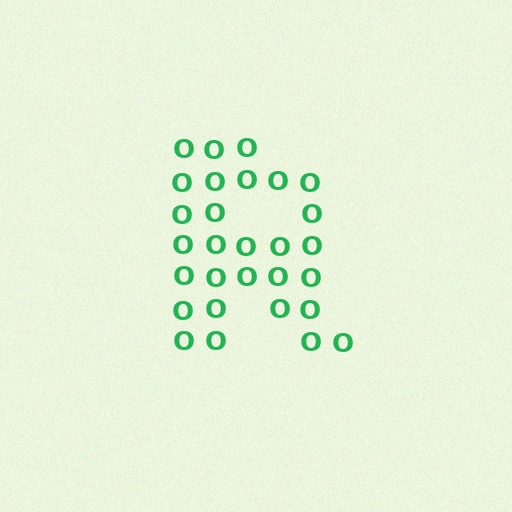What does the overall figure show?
The overall figure shows the letter R.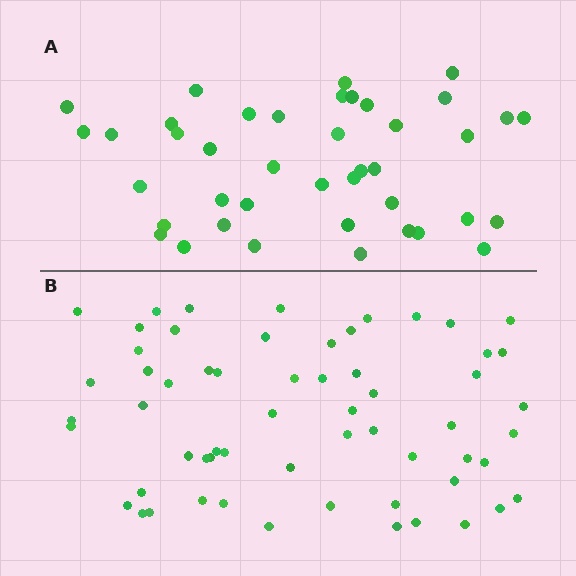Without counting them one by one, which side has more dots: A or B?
Region B (the bottom region) has more dots.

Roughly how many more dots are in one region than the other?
Region B has approximately 20 more dots than region A.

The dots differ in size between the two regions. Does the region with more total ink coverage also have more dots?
No. Region A has more total ink coverage because its dots are larger, but region B actually contains more individual dots. Total area can be misleading — the number of items is what matters here.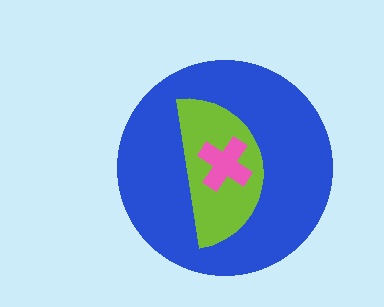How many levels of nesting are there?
3.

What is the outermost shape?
The blue circle.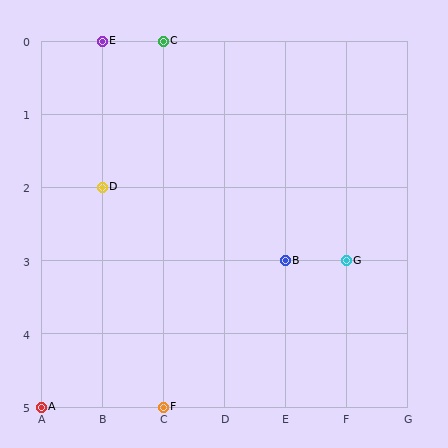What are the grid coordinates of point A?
Point A is at grid coordinates (A, 5).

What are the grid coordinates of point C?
Point C is at grid coordinates (C, 0).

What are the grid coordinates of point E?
Point E is at grid coordinates (B, 0).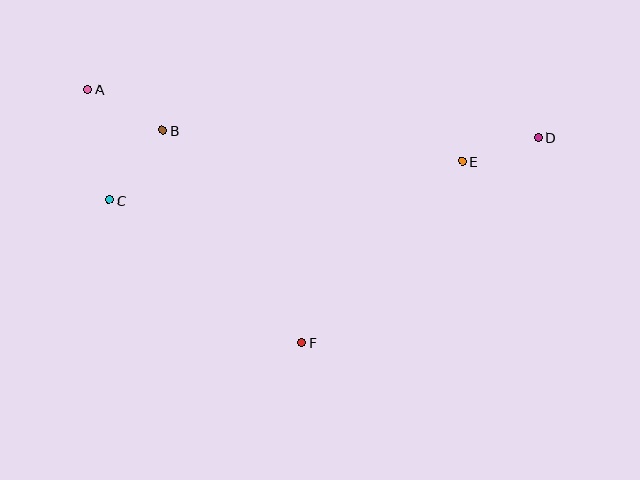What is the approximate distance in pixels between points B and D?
The distance between B and D is approximately 375 pixels.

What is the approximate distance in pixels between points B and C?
The distance between B and C is approximately 88 pixels.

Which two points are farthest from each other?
Points A and D are farthest from each other.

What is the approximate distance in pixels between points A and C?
The distance between A and C is approximately 113 pixels.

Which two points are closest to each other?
Points D and E are closest to each other.